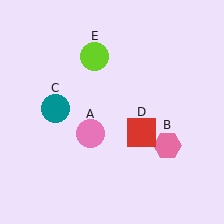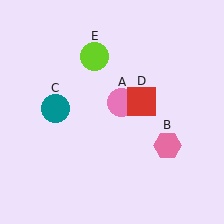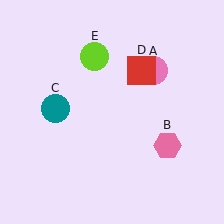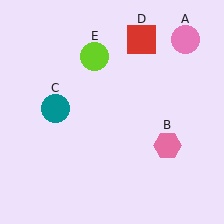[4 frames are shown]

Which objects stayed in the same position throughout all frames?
Pink hexagon (object B) and teal circle (object C) and lime circle (object E) remained stationary.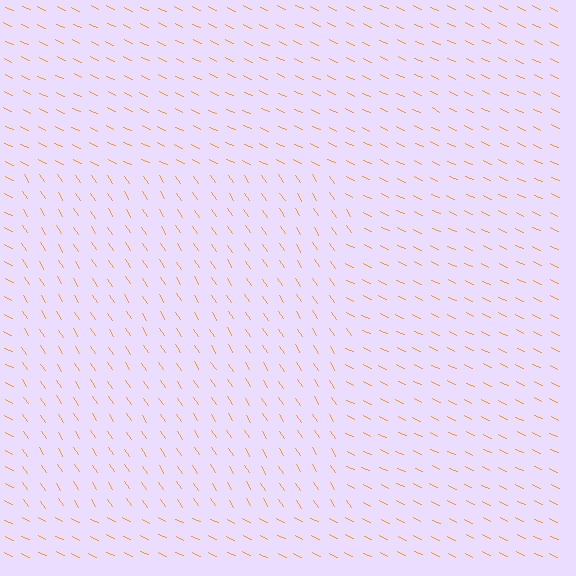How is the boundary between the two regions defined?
The boundary is defined purely by a change in line orientation (approximately 31 degrees difference). All lines are the same color and thickness.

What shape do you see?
I see a rectangle.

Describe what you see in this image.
The image is filled with small orange line segments. A rectangle region in the image has lines oriented differently from the surrounding lines, creating a visible texture boundary.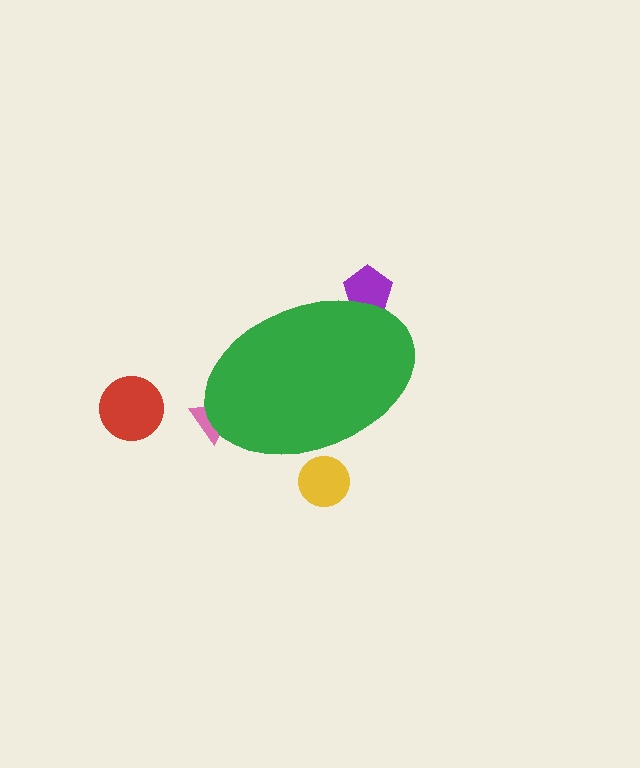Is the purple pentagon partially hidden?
Yes, the purple pentagon is partially hidden behind the green ellipse.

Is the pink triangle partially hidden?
Yes, the pink triangle is partially hidden behind the green ellipse.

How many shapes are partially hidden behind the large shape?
3 shapes are partially hidden.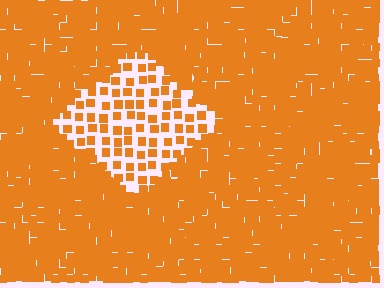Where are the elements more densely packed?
The elements are more densely packed outside the diamond boundary.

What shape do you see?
I see a diamond.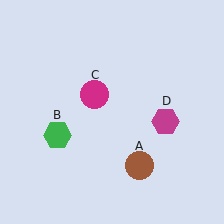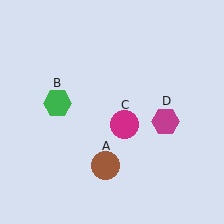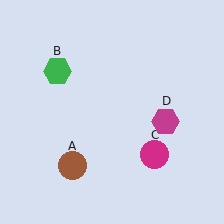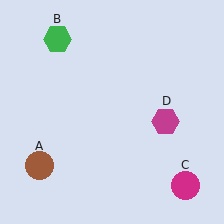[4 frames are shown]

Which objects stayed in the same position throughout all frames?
Magenta hexagon (object D) remained stationary.